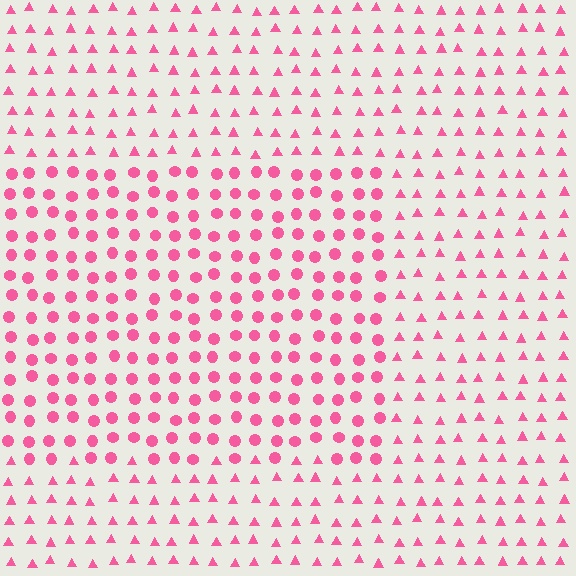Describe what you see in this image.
The image is filled with small pink elements arranged in a uniform grid. A rectangle-shaped region contains circles, while the surrounding area contains triangles. The boundary is defined purely by the change in element shape.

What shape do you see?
I see a rectangle.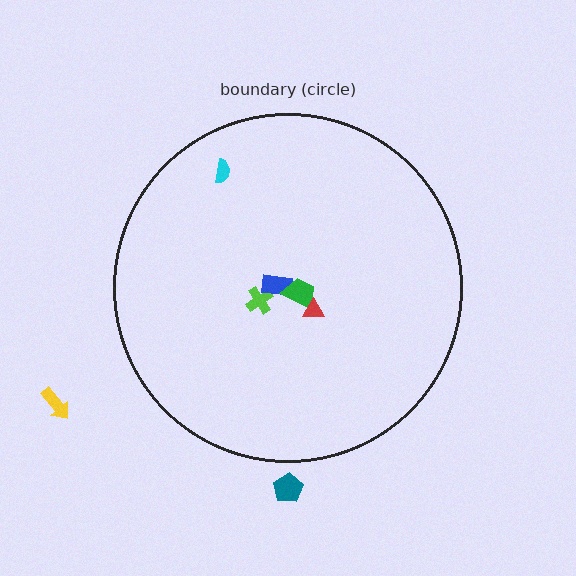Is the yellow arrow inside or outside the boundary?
Outside.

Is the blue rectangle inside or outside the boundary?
Inside.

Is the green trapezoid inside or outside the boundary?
Inside.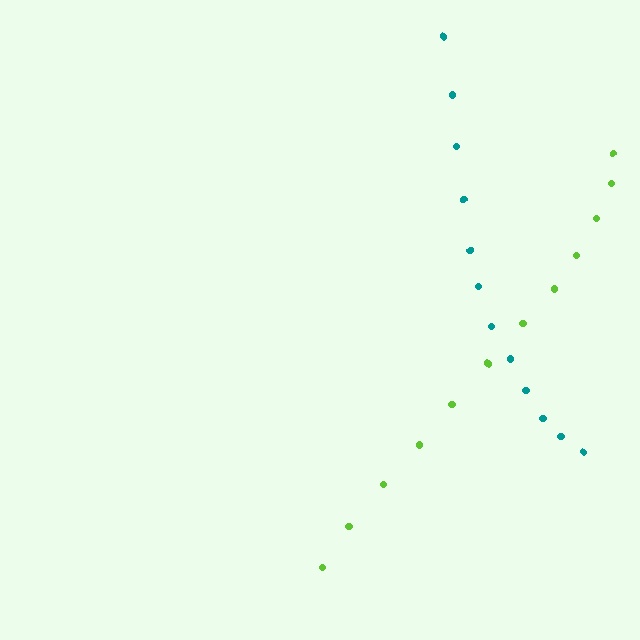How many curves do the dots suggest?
There are 2 distinct paths.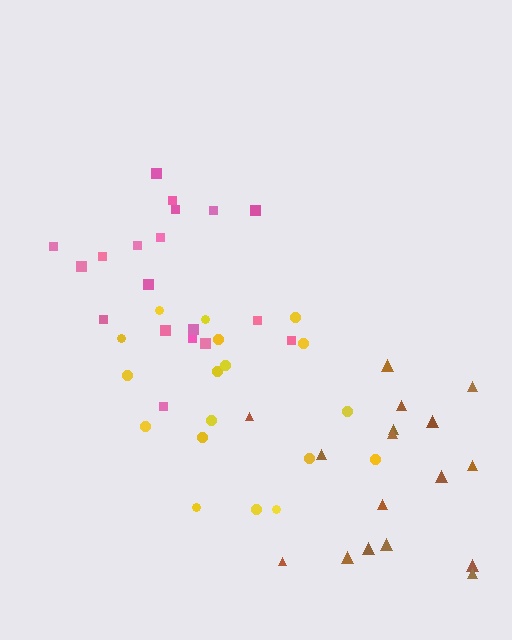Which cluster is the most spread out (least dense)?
Brown.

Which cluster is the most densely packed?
Yellow.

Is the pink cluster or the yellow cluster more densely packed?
Yellow.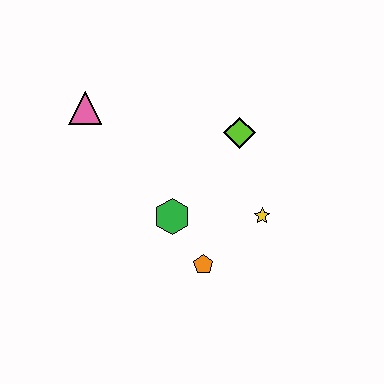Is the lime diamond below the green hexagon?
No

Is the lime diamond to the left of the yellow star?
Yes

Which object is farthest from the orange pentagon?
The pink triangle is farthest from the orange pentagon.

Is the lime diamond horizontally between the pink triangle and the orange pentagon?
No